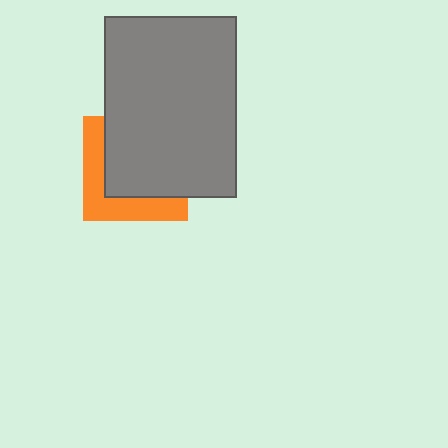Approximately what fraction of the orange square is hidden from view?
Roughly 62% of the orange square is hidden behind the gray rectangle.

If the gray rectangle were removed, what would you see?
You would see the complete orange square.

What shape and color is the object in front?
The object in front is a gray rectangle.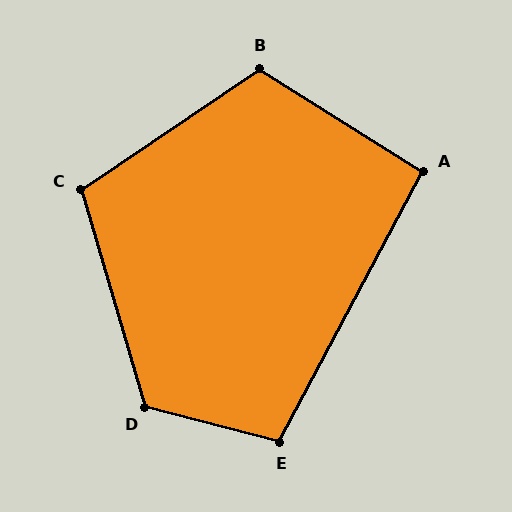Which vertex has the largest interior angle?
D, at approximately 121 degrees.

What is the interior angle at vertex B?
Approximately 114 degrees (obtuse).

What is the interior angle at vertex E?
Approximately 103 degrees (obtuse).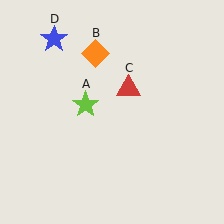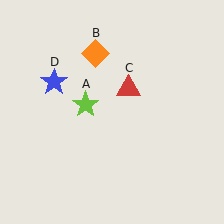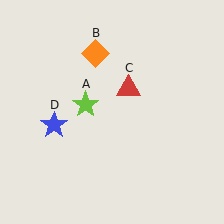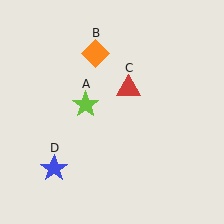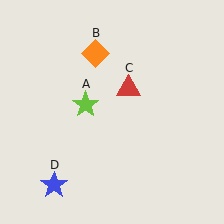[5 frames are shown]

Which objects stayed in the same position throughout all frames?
Lime star (object A) and orange diamond (object B) and red triangle (object C) remained stationary.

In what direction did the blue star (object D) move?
The blue star (object D) moved down.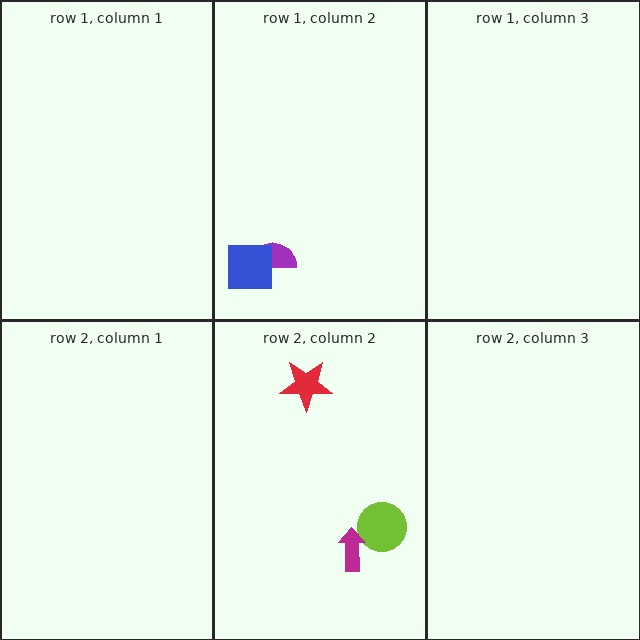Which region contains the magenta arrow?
The row 2, column 2 region.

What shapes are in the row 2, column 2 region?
The lime circle, the magenta arrow, the red star.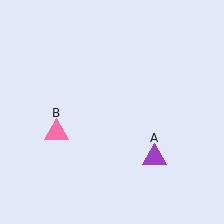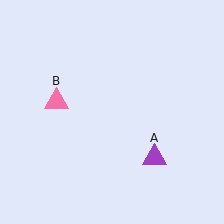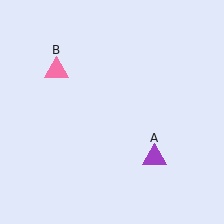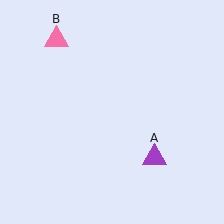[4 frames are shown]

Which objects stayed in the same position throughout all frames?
Purple triangle (object A) remained stationary.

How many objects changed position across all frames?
1 object changed position: pink triangle (object B).